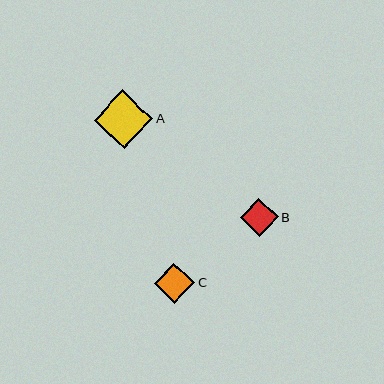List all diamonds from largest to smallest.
From largest to smallest: A, C, B.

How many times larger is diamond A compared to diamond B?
Diamond A is approximately 1.6 times the size of diamond B.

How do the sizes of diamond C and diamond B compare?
Diamond C and diamond B are approximately the same size.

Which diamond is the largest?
Diamond A is the largest with a size of approximately 59 pixels.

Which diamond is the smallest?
Diamond B is the smallest with a size of approximately 37 pixels.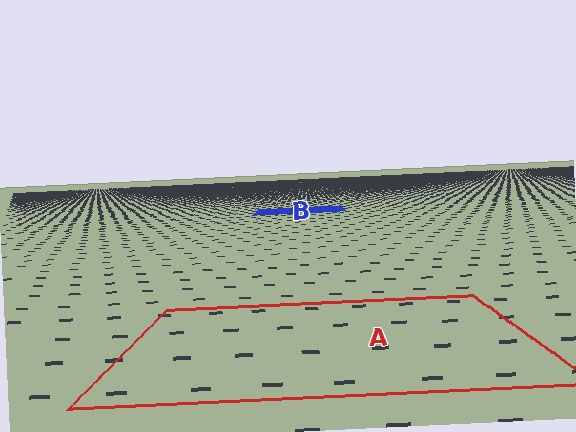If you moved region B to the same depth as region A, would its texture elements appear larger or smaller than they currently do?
They would appear larger. At a closer depth, the same texture elements are projected at a bigger on-screen size.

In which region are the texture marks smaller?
The texture marks are smaller in region B, because it is farther away.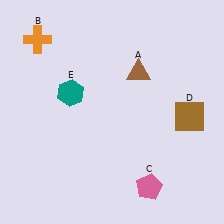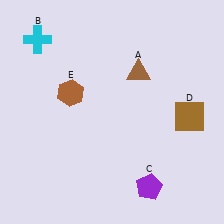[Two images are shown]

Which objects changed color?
B changed from orange to cyan. C changed from pink to purple. E changed from teal to brown.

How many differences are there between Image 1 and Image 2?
There are 3 differences between the two images.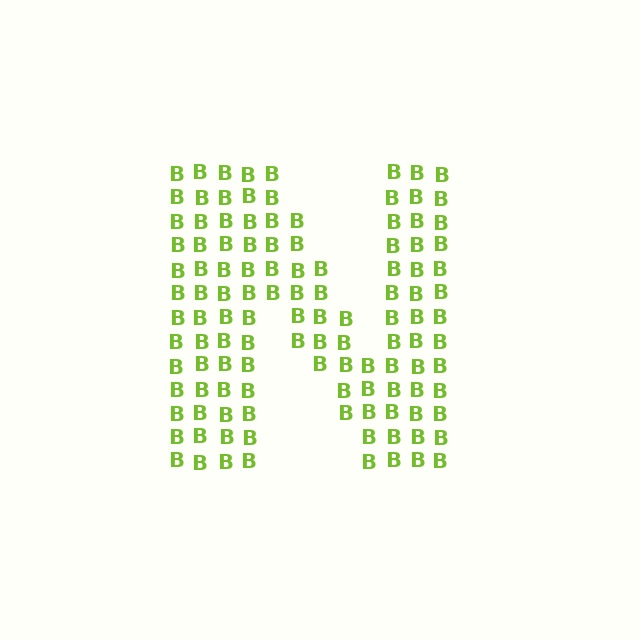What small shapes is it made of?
It is made of small letter B's.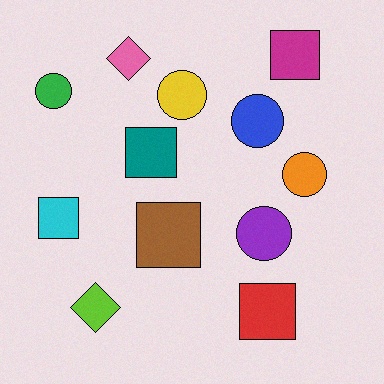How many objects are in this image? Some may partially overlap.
There are 12 objects.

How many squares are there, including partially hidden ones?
There are 5 squares.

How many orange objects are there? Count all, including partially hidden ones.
There is 1 orange object.